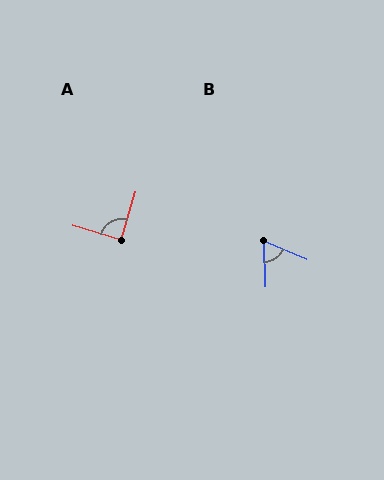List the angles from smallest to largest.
B (65°), A (90°).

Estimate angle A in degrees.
Approximately 90 degrees.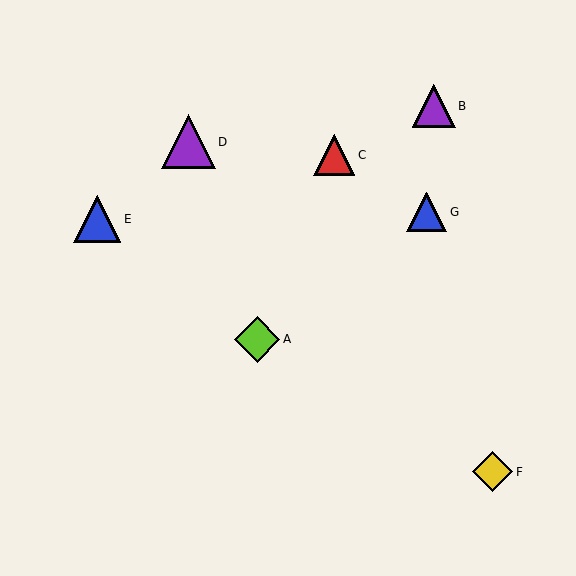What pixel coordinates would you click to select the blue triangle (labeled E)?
Click at (97, 219) to select the blue triangle E.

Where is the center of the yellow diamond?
The center of the yellow diamond is at (493, 472).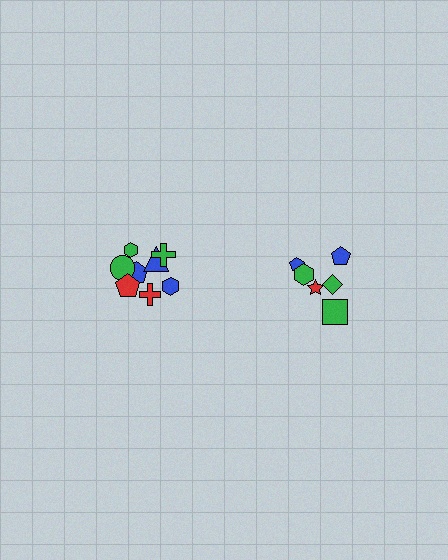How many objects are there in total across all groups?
There are 14 objects.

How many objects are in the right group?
There are 6 objects.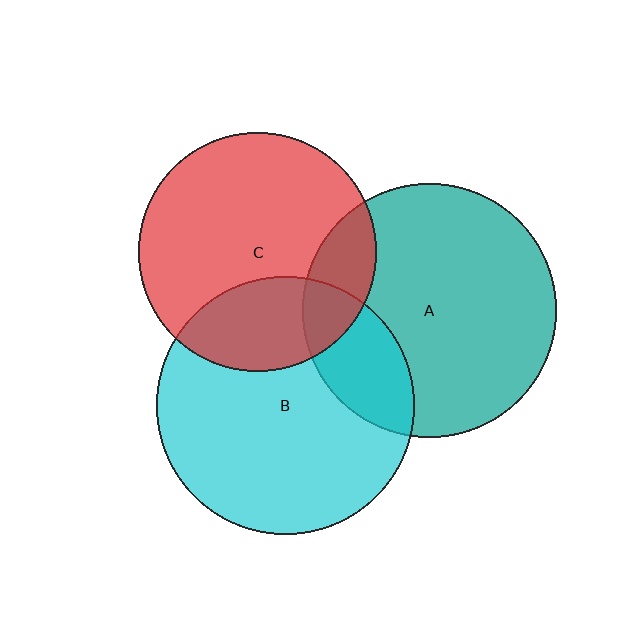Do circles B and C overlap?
Yes.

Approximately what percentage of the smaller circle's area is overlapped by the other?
Approximately 30%.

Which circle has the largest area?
Circle B (cyan).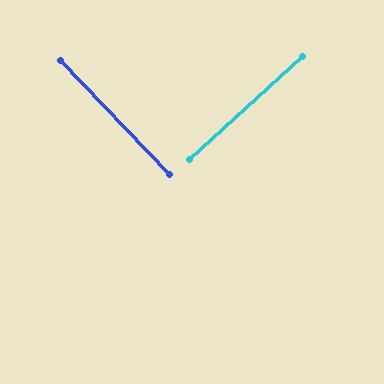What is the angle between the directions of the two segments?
Approximately 88 degrees.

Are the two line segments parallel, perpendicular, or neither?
Perpendicular — they meet at approximately 88°.